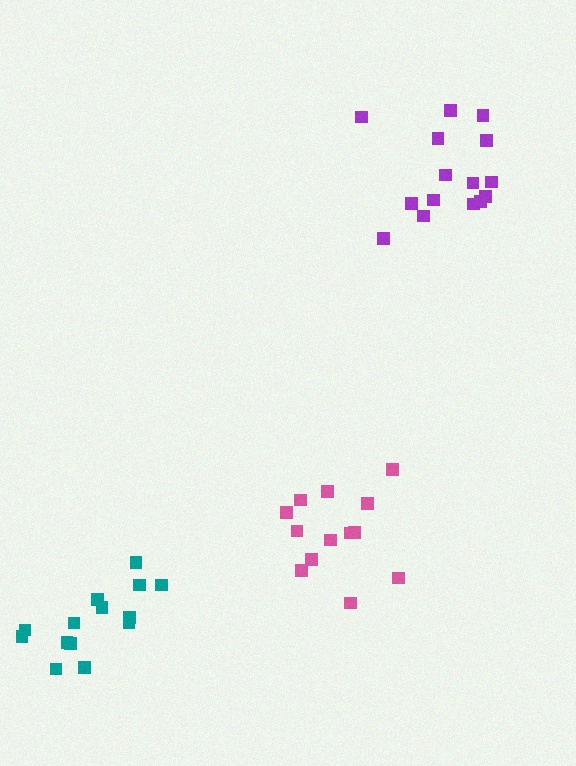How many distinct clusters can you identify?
There are 3 distinct clusters.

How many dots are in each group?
Group 1: 13 dots, Group 2: 15 dots, Group 3: 14 dots (42 total).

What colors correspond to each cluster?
The clusters are colored: pink, purple, teal.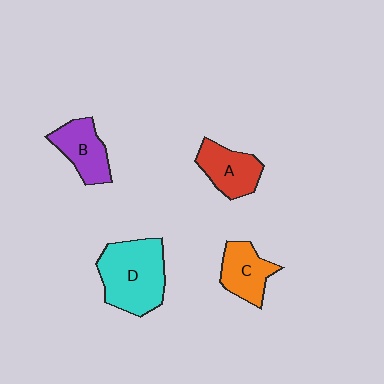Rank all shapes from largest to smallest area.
From largest to smallest: D (cyan), A (red), B (purple), C (orange).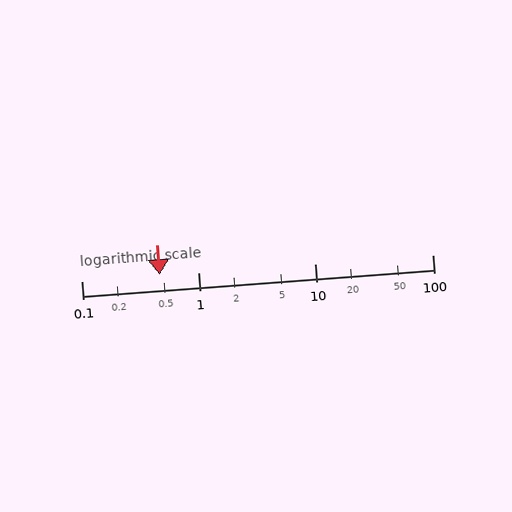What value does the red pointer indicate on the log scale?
The pointer indicates approximately 0.47.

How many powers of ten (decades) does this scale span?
The scale spans 3 decades, from 0.1 to 100.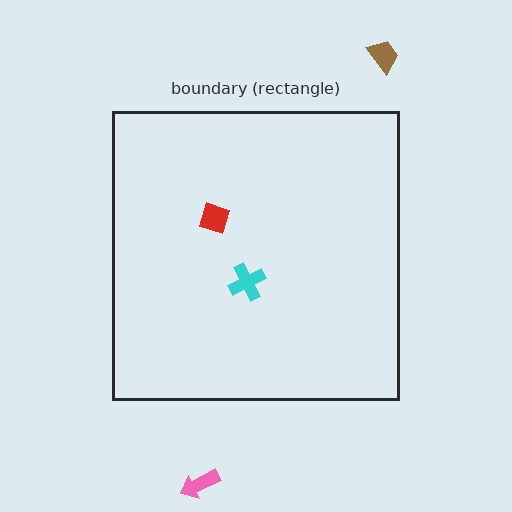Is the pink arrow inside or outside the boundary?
Outside.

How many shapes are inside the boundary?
2 inside, 2 outside.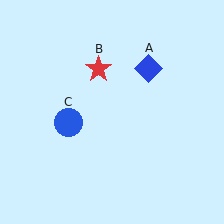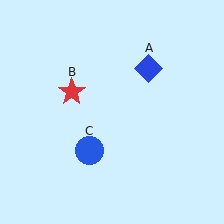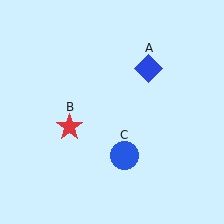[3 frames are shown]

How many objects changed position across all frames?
2 objects changed position: red star (object B), blue circle (object C).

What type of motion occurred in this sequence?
The red star (object B), blue circle (object C) rotated counterclockwise around the center of the scene.